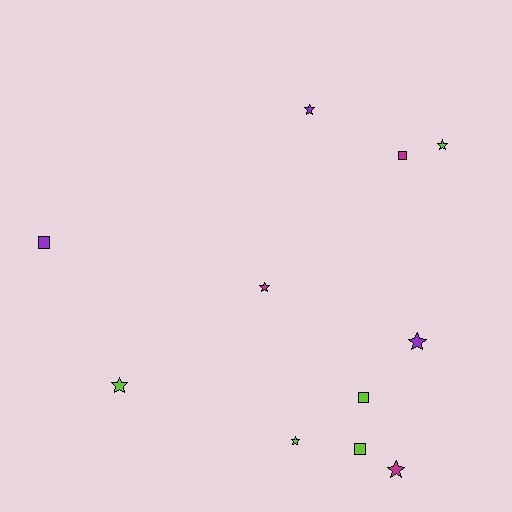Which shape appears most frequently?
Star, with 7 objects.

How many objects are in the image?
There are 11 objects.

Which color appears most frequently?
Lime, with 5 objects.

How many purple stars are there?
There are 2 purple stars.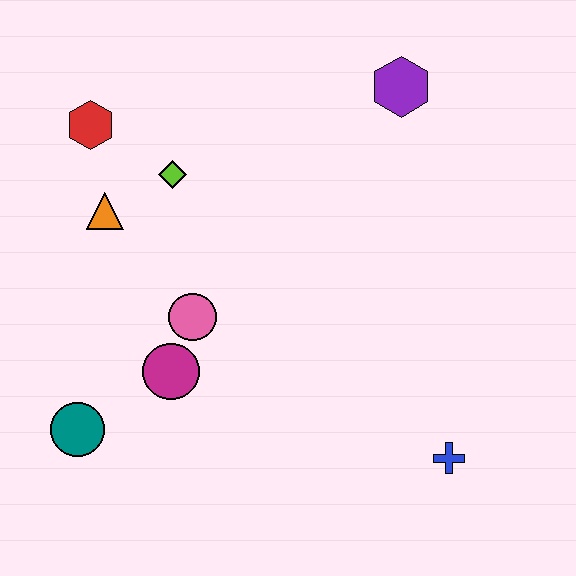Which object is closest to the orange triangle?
The lime diamond is closest to the orange triangle.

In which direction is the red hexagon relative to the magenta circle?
The red hexagon is above the magenta circle.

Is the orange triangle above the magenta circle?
Yes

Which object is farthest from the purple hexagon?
The teal circle is farthest from the purple hexagon.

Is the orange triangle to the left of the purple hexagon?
Yes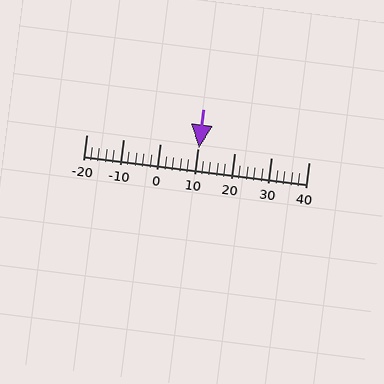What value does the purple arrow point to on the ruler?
The purple arrow points to approximately 10.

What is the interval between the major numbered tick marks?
The major tick marks are spaced 10 units apart.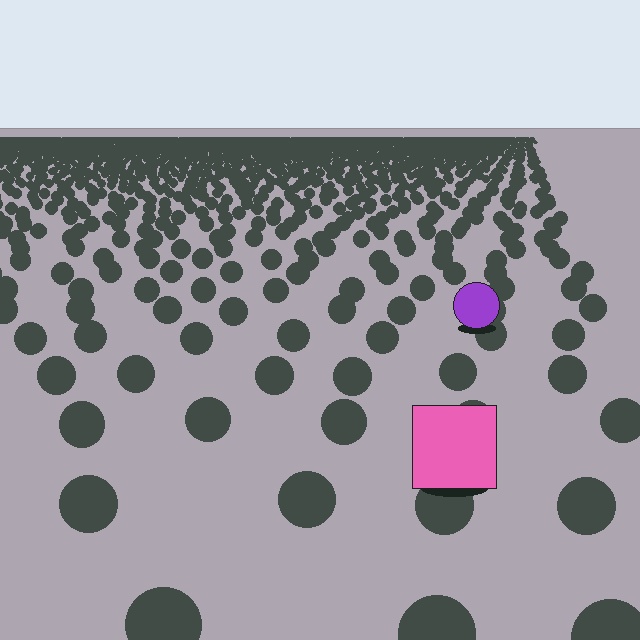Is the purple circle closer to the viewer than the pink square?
No. The pink square is closer — you can tell from the texture gradient: the ground texture is coarser near it.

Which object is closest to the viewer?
The pink square is closest. The texture marks near it are larger and more spread out.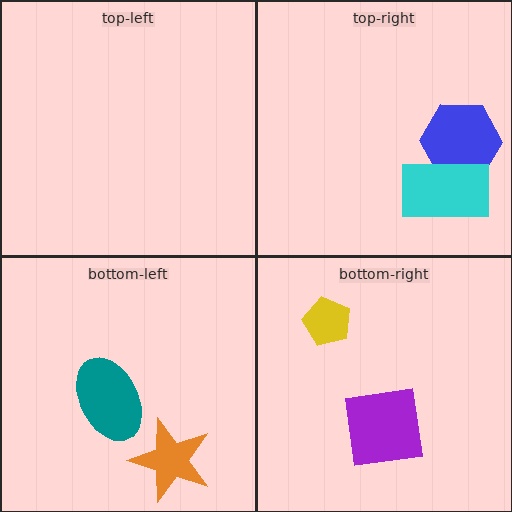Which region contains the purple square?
The bottom-right region.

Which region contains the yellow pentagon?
The bottom-right region.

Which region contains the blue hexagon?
The top-right region.